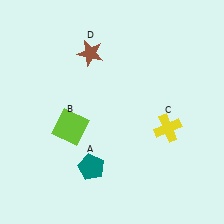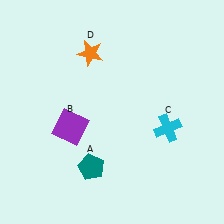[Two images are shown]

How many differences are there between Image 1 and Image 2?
There are 3 differences between the two images.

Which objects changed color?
B changed from lime to purple. C changed from yellow to cyan. D changed from brown to orange.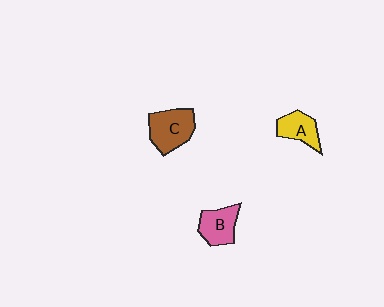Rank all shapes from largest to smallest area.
From largest to smallest: C (brown), B (pink), A (yellow).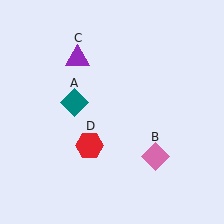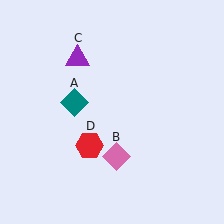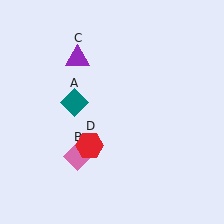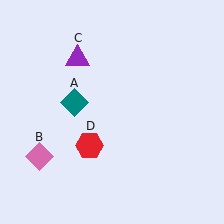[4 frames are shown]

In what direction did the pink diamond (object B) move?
The pink diamond (object B) moved left.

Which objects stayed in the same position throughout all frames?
Teal diamond (object A) and purple triangle (object C) and red hexagon (object D) remained stationary.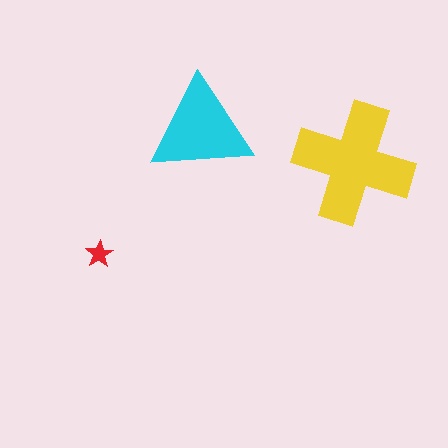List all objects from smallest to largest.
The red star, the cyan triangle, the yellow cross.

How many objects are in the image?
There are 3 objects in the image.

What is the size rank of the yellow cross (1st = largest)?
1st.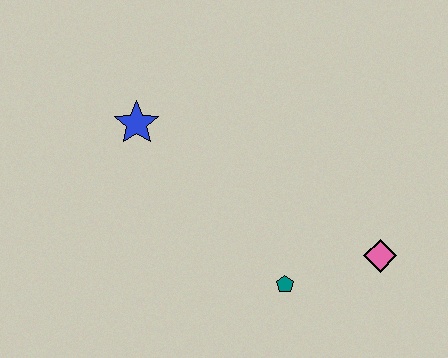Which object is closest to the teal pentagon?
The pink diamond is closest to the teal pentagon.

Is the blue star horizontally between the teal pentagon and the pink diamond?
No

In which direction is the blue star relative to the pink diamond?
The blue star is to the left of the pink diamond.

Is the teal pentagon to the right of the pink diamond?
No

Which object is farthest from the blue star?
The pink diamond is farthest from the blue star.